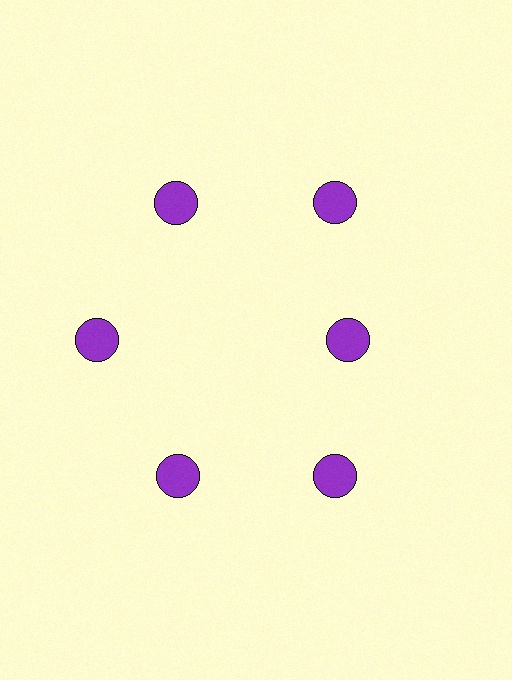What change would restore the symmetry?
The symmetry would be restored by moving it outward, back onto the ring so that all 6 circles sit at equal angles and equal distance from the center.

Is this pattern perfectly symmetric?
No. The 6 purple circles are arranged in a ring, but one element near the 3 o'clock position is pulled inward toward the center, breaking the 6-fold rotational symmetry.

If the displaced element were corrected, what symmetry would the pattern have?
It would have 6-fold rotational symmetry — the pattern would map onto itself every 60 degrees.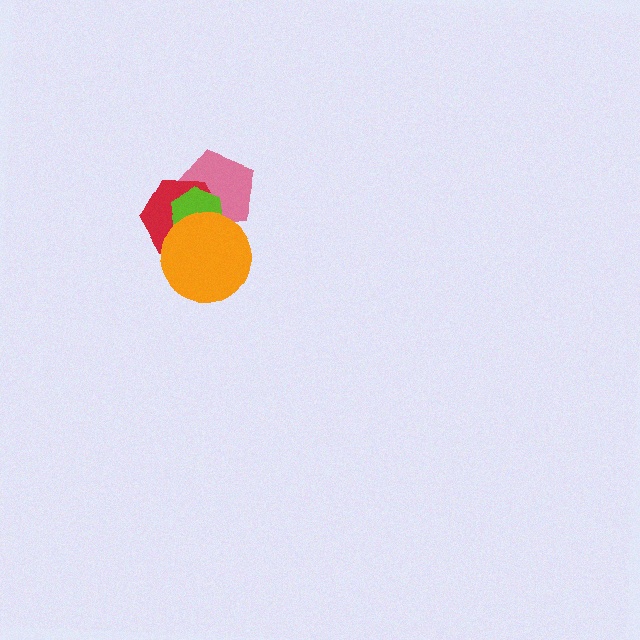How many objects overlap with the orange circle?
3 objects overlap with the orange circle.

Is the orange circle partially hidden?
No, no other shape covers it.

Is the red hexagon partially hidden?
Yes, it is partially covered by another shape.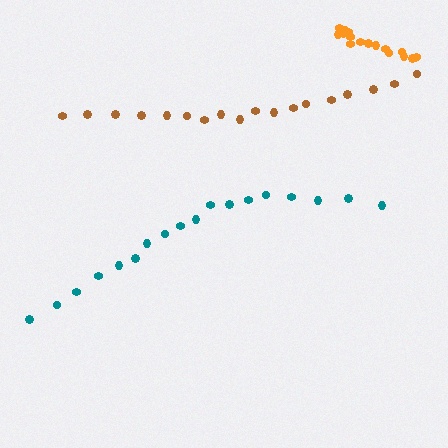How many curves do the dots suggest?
There are 3 distinct paths.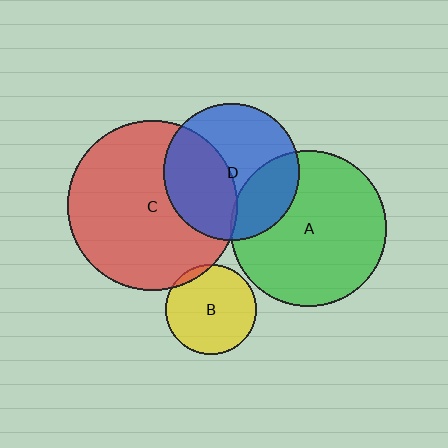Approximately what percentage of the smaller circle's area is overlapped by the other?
Approximately 25%.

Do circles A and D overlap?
Yes.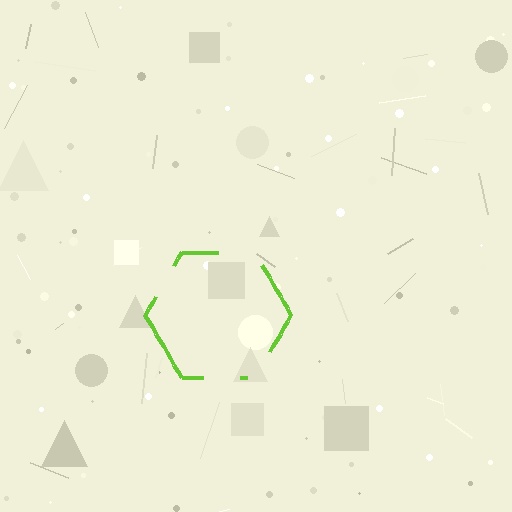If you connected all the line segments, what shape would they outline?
They would outline a hexagon.